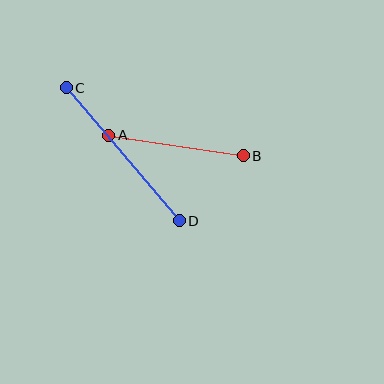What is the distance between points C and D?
The distance is approximately 174 pixels.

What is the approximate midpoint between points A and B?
The midpoint is at approximately (176, 146) pixels.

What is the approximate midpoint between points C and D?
The midpoint is at approximately (123, 154) pixels.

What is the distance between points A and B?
The distance is approximately 136 pixels.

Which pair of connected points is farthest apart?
Points C and D are farthest apart.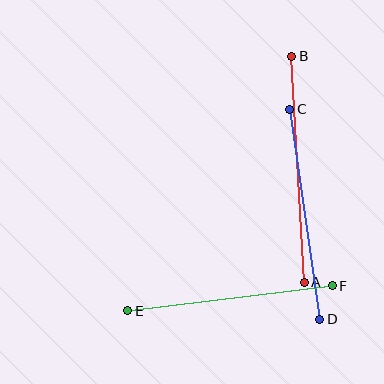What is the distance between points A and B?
The distance is approximately 226 pixels.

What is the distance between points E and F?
The distance is approximately 206 pixels.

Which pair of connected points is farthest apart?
Points A and B are farthest apart.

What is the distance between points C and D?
The distance is approximately 212 pixels.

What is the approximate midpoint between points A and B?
The midpoint is at approximately (298, 169) pixels.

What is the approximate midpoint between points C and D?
The midpoint is at approximately (305, 214) pixels.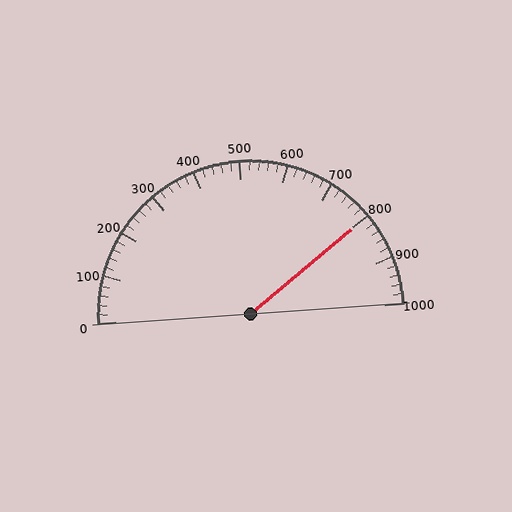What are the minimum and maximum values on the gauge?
The gauge ranges from 0 to 1000.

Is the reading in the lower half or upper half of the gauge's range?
The reading is in the upper half of the range (0 to 1000).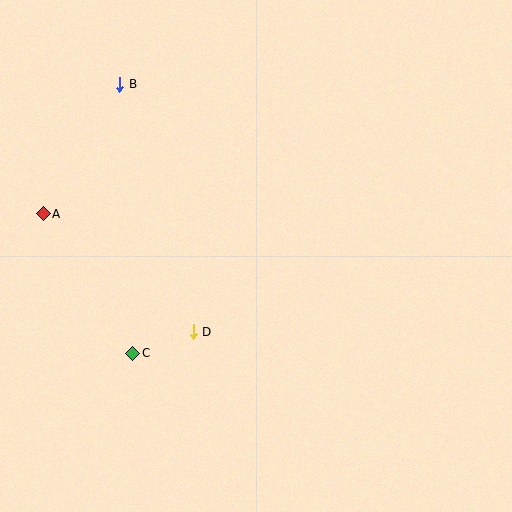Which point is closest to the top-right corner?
Point B is closest to the top-right corner.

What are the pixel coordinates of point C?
Point C is at (133, 353).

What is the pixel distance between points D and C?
The distance between D and C is 65 pixels.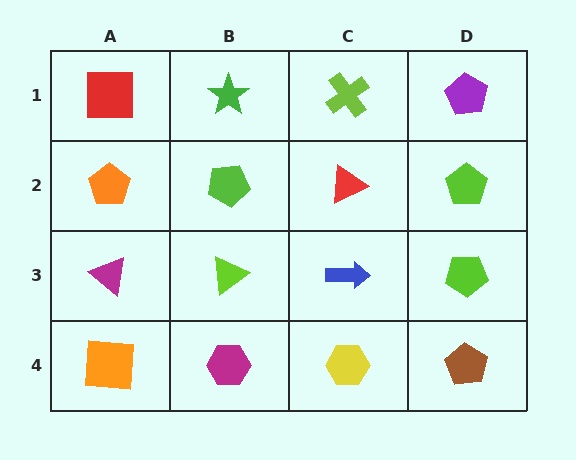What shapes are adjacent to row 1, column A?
An orange pentagon (row 2, column A), a green star (row 1, column B).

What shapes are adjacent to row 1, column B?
A lime pentagon (row 2, column B), a red square (row 1, column A), a lime cross (row 1, column C).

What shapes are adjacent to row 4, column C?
A blue arrow (row 3, column C), a magenta hexagon (row 4, column B), a brown pentagon (row 4, column D).